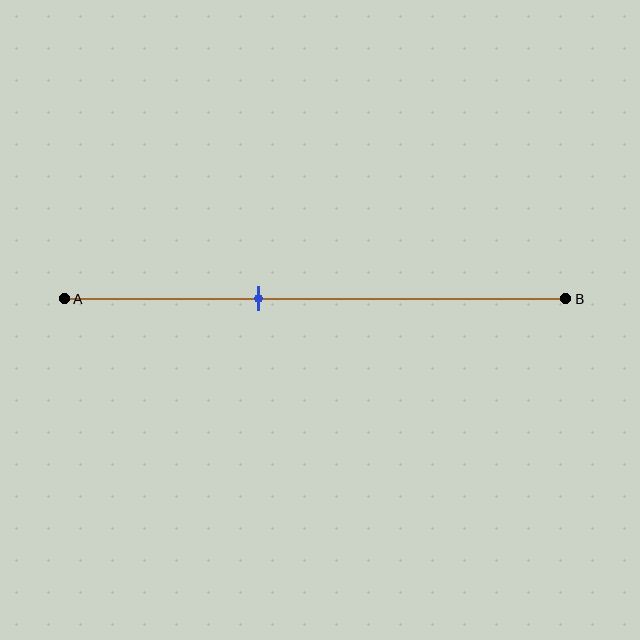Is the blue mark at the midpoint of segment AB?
No, the mark is at about 40% from A, not at the 50% midpoint.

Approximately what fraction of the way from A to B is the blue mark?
The blue mark is approximately 40% of the way from A to B.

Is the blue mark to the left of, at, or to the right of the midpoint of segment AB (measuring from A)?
The blue mark is to the left of the midpoint of segment AB.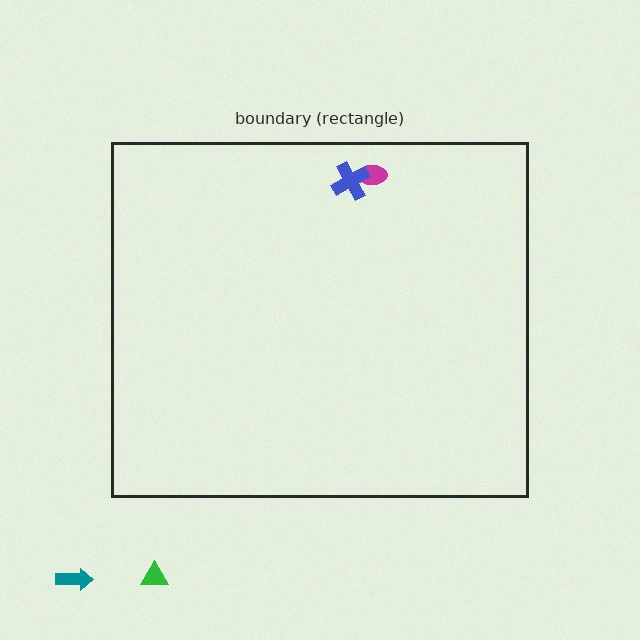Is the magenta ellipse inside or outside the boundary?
Inside.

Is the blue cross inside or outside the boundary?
Inside.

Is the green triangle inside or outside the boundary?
Outside.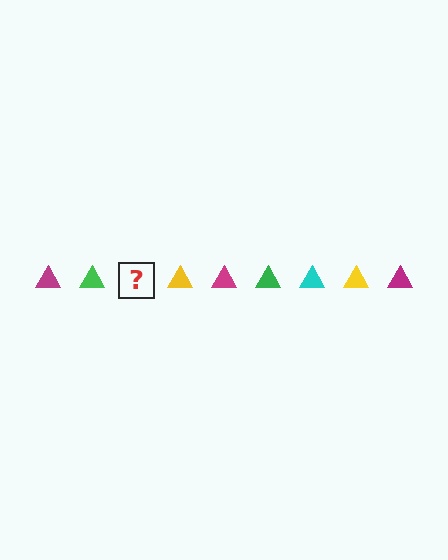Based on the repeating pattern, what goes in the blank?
The blank should be a cyan triangle.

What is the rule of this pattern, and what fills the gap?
The rule is that the pattern cycles through magenta, green, cyan, yellow triangles. The gap should be filled with a cyan triangle.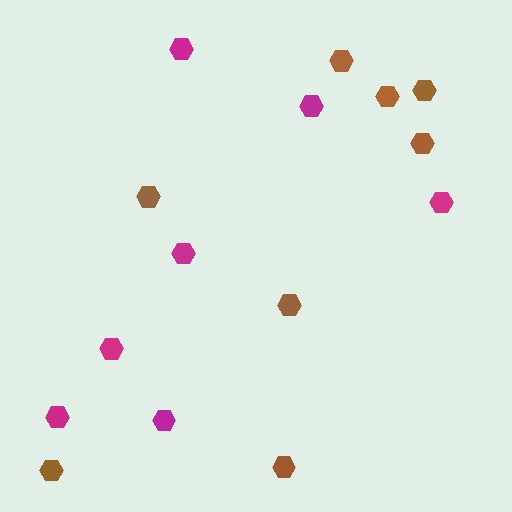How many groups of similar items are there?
There are 2 groups: one group of magenta hexagons (7) and one group of brown hexagons (8).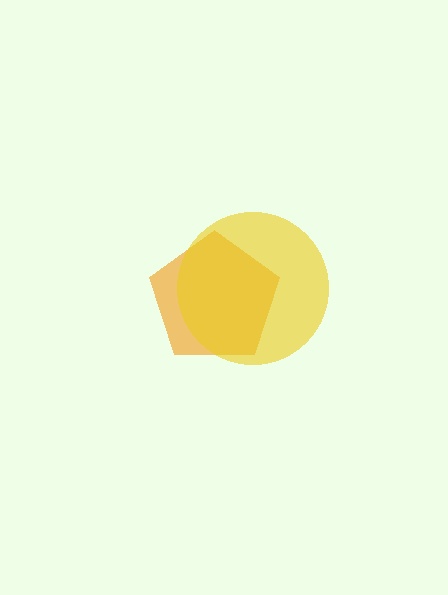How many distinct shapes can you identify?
There are 2 distinct shapes: an orange pentagon, a yellow circle.